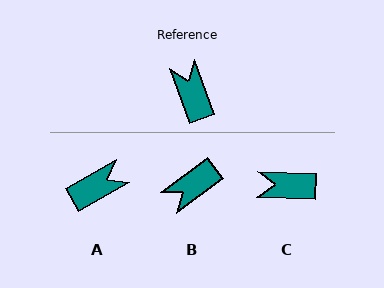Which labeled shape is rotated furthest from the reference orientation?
B, about 108 degrees away.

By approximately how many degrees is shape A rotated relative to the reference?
Approximately 80 degrees clockwise.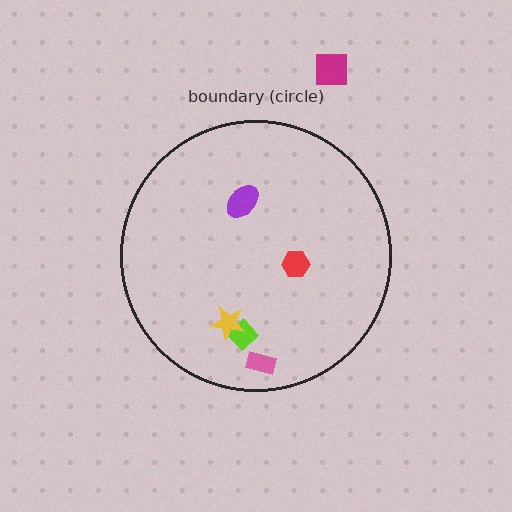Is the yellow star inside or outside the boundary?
Inside.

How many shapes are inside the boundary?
5 inside, 1 outside.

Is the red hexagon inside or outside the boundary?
Inside.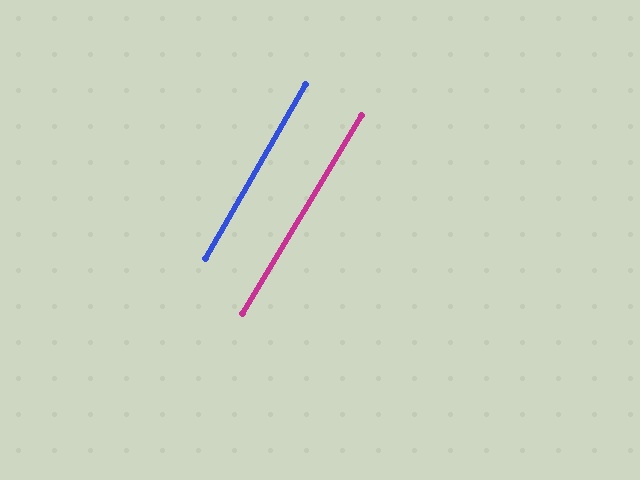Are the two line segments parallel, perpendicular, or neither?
Parallel — their directions differ by only 1.1°.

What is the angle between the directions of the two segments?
Approximately 1 degree.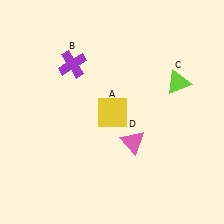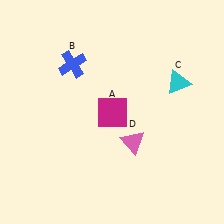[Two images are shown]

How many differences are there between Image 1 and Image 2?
There are 3 differences between the two images.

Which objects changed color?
A changed from yellow to magenta. B changed from purple to blue. C changed from lime to cyan.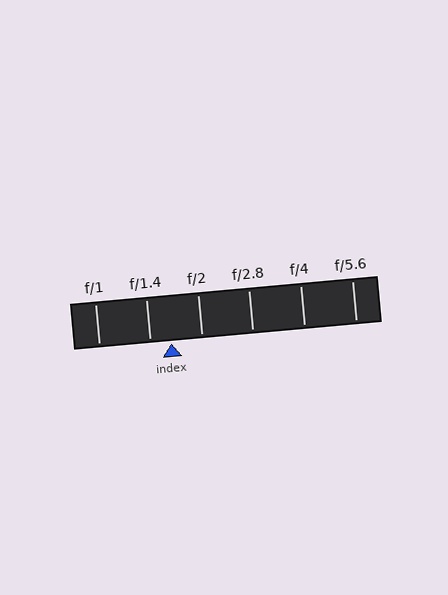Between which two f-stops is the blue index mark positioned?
The index mark is between f/1.4 and f/2.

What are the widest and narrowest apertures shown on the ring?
The widest aperture shown is f/1 and the narrowest is f/5.6.